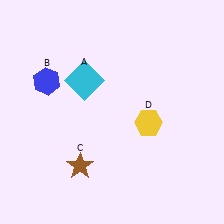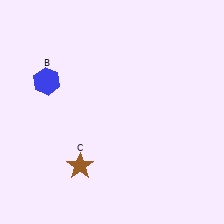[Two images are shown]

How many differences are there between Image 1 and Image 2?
There are 2 differences between the two images.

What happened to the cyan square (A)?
The cyan square (A) was removed in Image 2. It was in the top-left area of Image 1.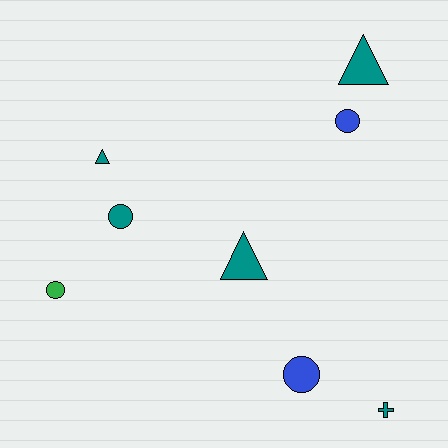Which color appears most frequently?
Teal, with 5 objects.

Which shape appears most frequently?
Circle, with 4 objects.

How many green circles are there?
There is 1 green circle.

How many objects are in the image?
There are 8 objects.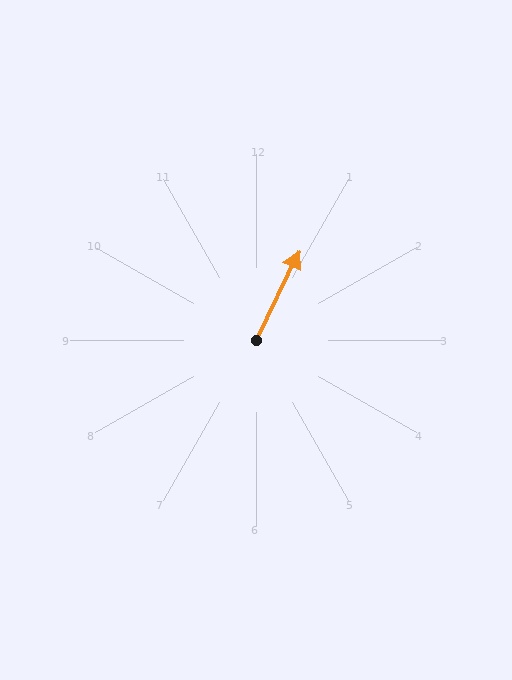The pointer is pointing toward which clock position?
Roughly 1 o'clock.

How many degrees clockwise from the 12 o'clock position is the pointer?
Approximately 26 degrees.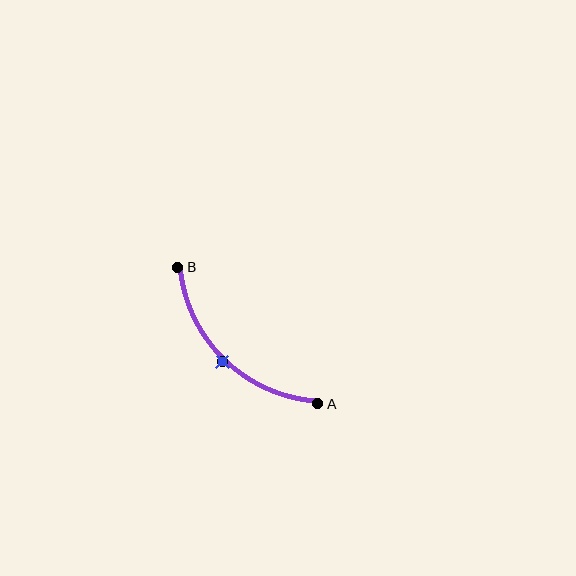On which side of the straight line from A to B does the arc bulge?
The arc bulges below and to the left of the straight line connecting A and B.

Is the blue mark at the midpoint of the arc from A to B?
Yes. The blue mark lies on the arc at equal arc-length from both A and B — it is the arc midpoint.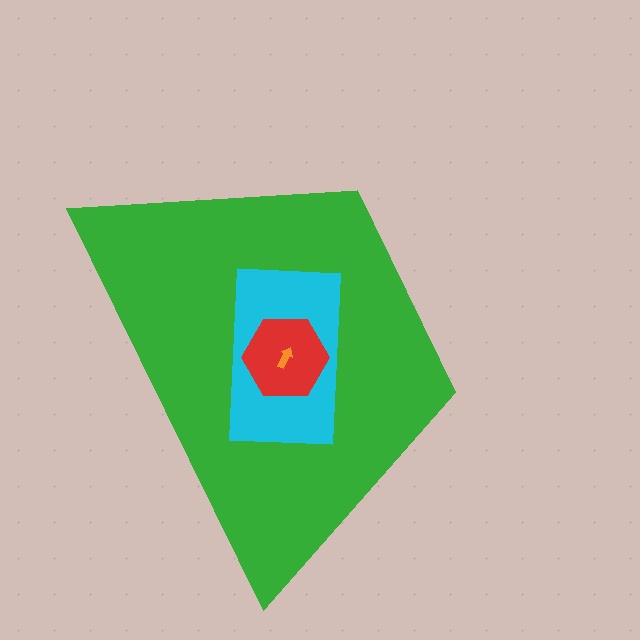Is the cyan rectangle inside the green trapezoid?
Yes.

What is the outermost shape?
The green trapezoid.